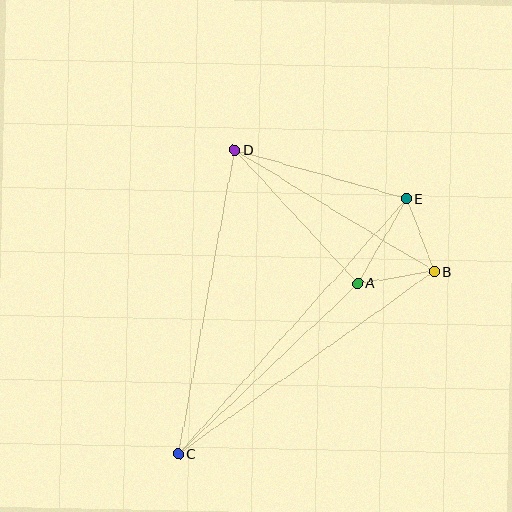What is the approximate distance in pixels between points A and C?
The distance between A and C is approximately 248 pixels.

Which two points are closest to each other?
Points A and B are closest to each other.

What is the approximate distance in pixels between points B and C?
The distance between B and C is approximately 314 pixels.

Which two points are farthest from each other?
Points C and E are farthest from each other.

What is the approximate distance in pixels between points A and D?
The distance between A and D is approximately 181 pixels.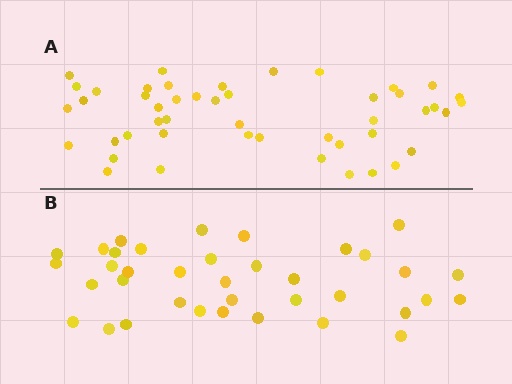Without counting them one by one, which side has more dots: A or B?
Region A (the top region) has more dots.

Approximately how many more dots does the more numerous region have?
Region A has roughly 10 or so more dots than region B.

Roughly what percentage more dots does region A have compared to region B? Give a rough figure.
About 25% more.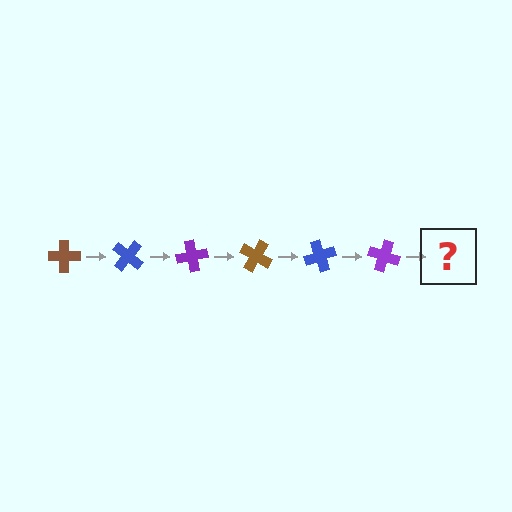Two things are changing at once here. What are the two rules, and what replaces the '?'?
The two rules are that it rotates 40 degrees each step and the color cycles through brown, blue, and purple. The '?' should be a brown cross, rotated 240 degrees from the start.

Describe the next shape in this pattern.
It should be a brown cross, rotated 240 degrees from the start.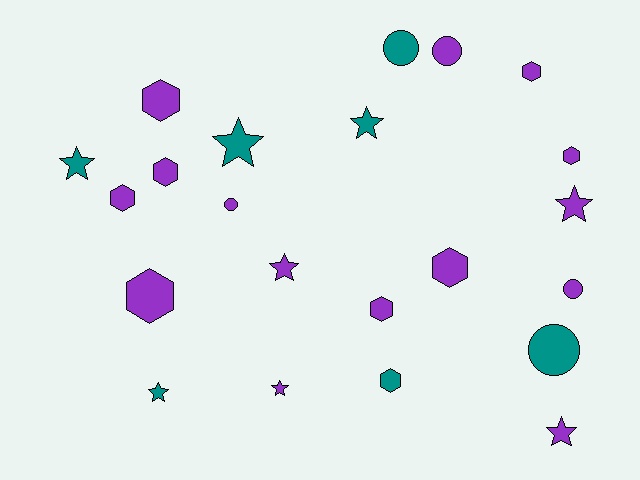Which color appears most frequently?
Purple, with 15 objects.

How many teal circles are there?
There are 2 teal circles.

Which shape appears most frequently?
Hexagon, with 9 objects.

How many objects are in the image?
There are 22 objects.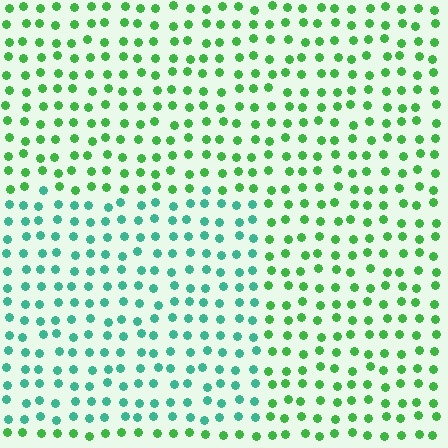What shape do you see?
I see a rectangle.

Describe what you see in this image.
The image is filled with small green elements in a uniform arrangement. A rectangle-shaped region is visible where the elements are tinted to a slightly different hue, forming a subtle color boundary.